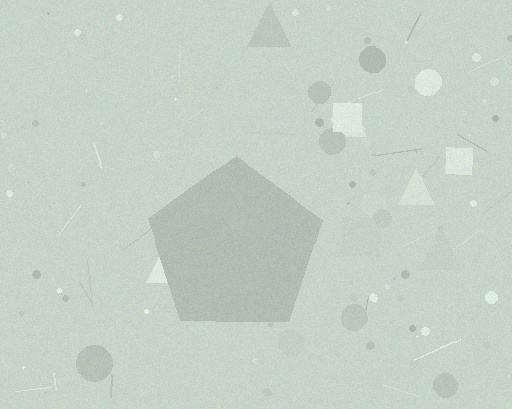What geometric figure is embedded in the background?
A pentagon is embedded in the background.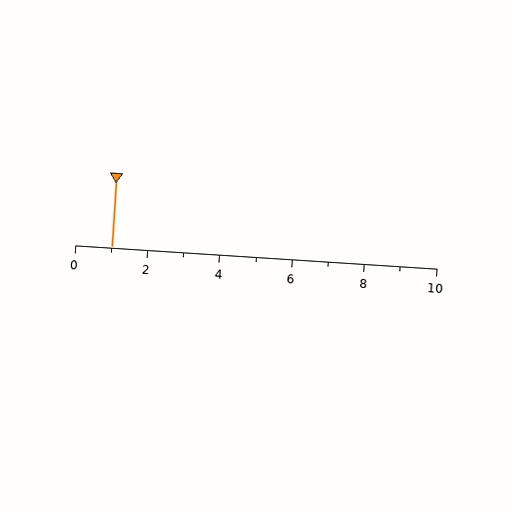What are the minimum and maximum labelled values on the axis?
The axis runs from 0 to 10.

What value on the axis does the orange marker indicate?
The marker indicates approximately 1.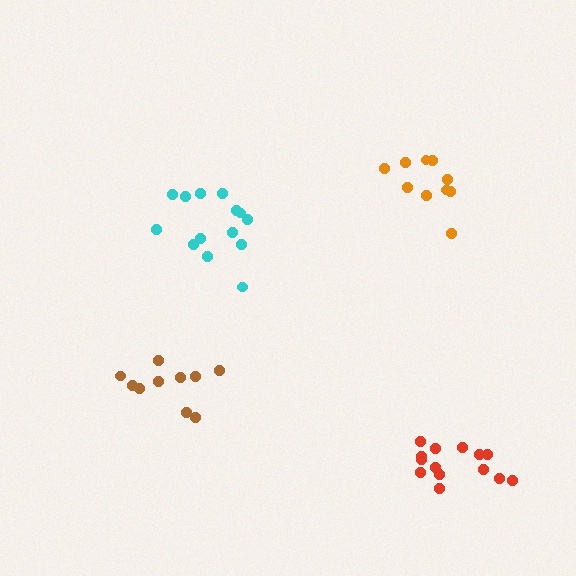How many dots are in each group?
Group 1: 10 dots, Group 2: 14 dots, Group 3: 14 dots, Group 4: 10 dots (48 total).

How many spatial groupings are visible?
There are 4 spatial groupings.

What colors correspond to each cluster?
The clusters are colored: orange, cyan, red, brown.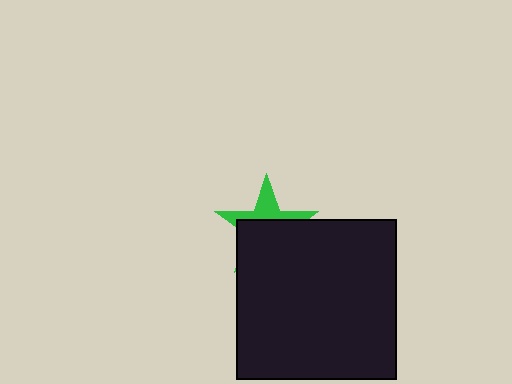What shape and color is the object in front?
The object in front is a black square.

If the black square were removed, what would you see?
You would see the complete green star.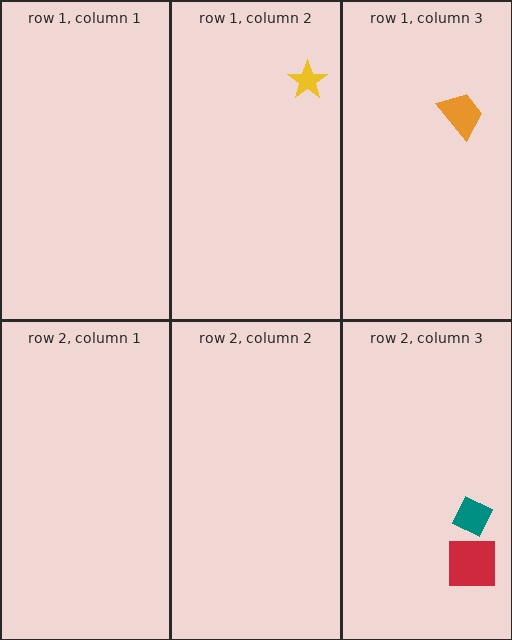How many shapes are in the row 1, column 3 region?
1.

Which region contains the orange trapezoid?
The row 1, column 3 region.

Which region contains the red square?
The row 2, column 3 region.